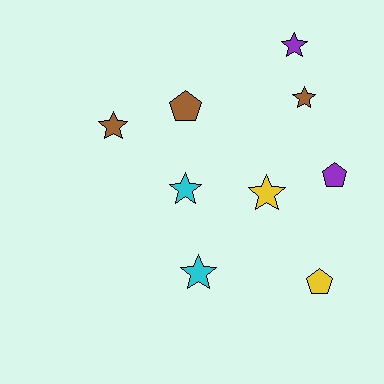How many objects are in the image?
There are 9 objects.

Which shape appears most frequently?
Star, with 6 objects.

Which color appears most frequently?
Brown, with 3 objects.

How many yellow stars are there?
There is 1 yellow star.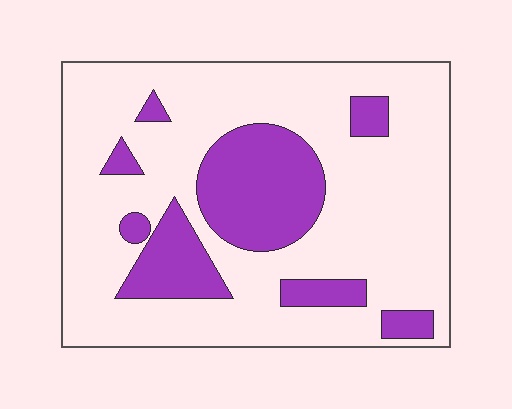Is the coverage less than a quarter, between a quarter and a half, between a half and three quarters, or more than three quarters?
Less than a quarter.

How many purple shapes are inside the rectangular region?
8.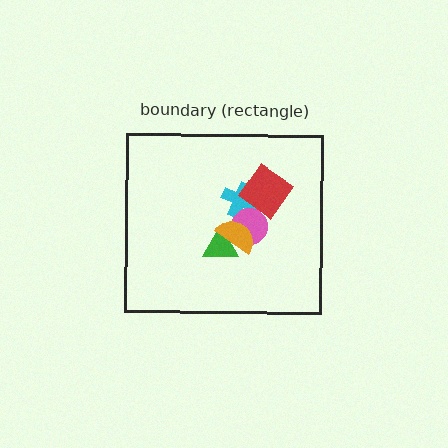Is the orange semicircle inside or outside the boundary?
Inside.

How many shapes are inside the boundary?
5 inside, 0 outside.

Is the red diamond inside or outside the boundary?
Inside.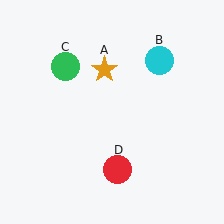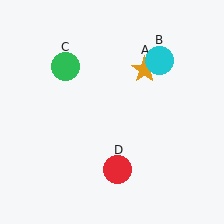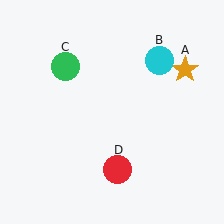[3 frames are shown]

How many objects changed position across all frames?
1 object changed position: orange star (object A).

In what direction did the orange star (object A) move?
The orange star (object A) moved right.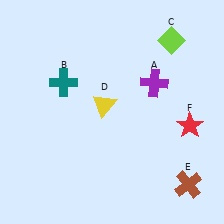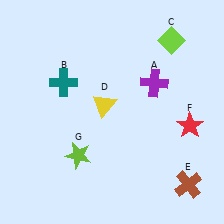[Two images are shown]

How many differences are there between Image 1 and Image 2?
There is 1 difference between the two images.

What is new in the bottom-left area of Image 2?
A lime star (G) was added in the bottom-left area of Image 2.